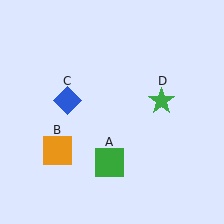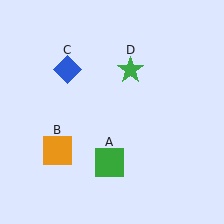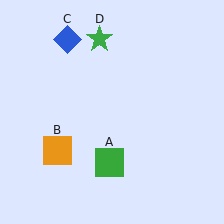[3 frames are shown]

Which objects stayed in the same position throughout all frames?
Green square (object A) and orange square (object B) remained stationary.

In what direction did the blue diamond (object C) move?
The blue diamond (object C) moved up.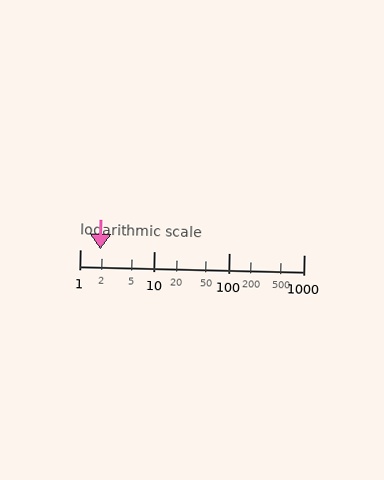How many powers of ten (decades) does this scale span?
The scale spans 3 decades, from 1 to 1000.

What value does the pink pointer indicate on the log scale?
The pointer indicates approximately 1.9.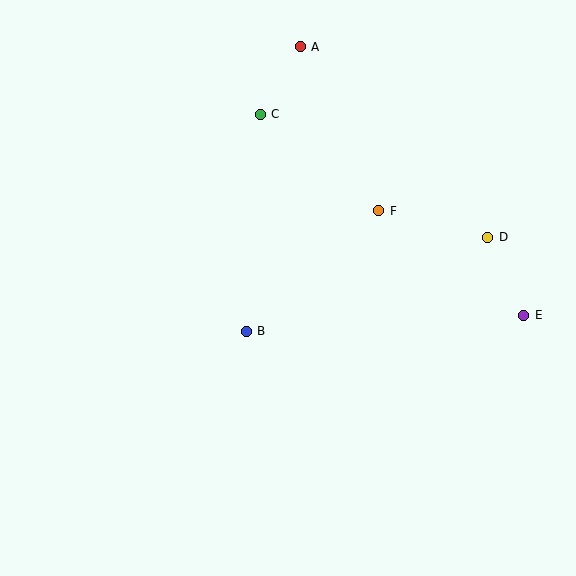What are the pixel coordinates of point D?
Point D is at (488, 237).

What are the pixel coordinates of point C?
Point C is at (260, 114).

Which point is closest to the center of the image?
Point B at (246, 331) is closest to the center.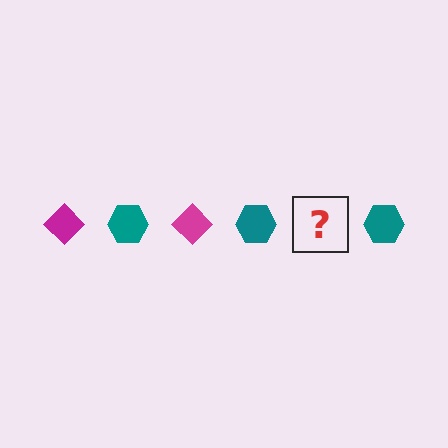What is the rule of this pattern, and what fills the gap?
The rule is that the pattern alternates between magenta diamond and teal hexagon. The gap should be filled with a magenta diamond.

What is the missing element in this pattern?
The missing element is a magenta diamond.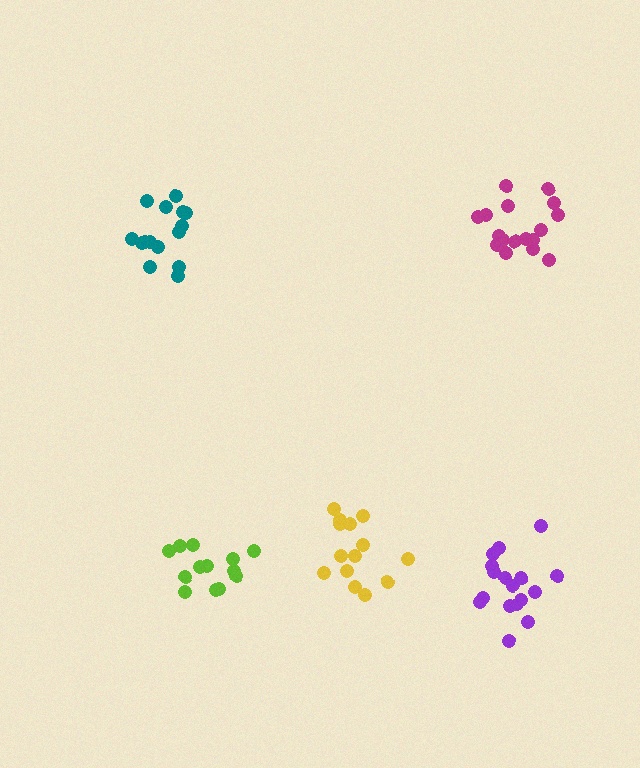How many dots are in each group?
Group 1: 15 dots, Group 2: 14 dots, Group 3: 17 dots, Group 4: 13 dots, Group 5: 17 dots (76 total).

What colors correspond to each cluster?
The clusters are colored: teal, yellow, magenta, lime, purple.